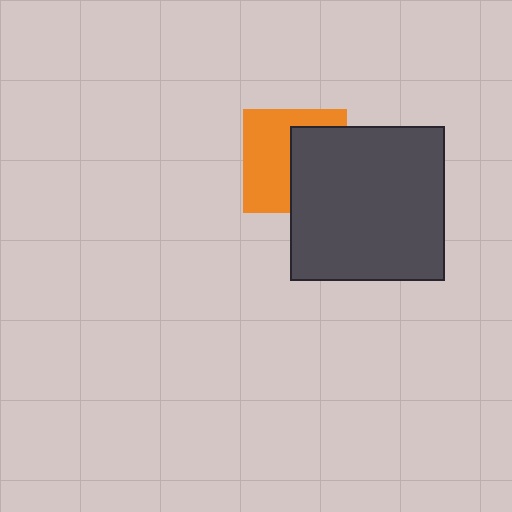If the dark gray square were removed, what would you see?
You would see the complete orange square.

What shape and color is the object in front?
The object in front is a dark gray square.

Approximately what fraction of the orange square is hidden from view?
Roughly 47% of the orange square is hidden behind the dark gray square.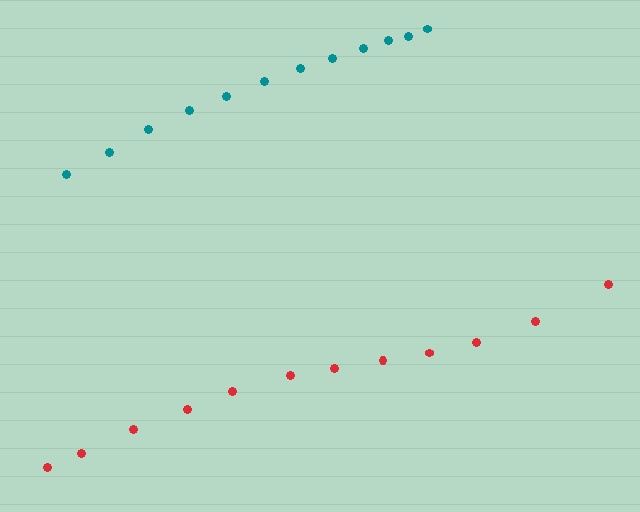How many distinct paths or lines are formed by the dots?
There are 2 distinct paths.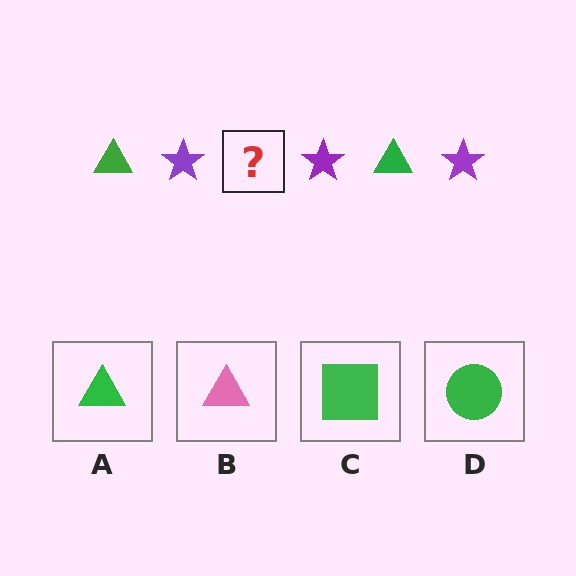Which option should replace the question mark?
Option A.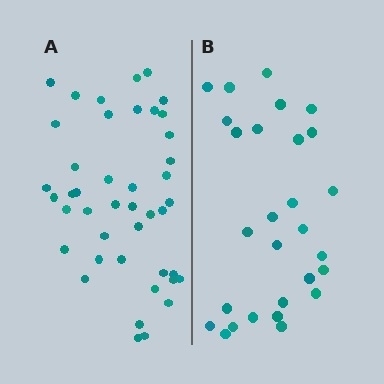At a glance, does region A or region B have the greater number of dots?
Region A (the left region) has more dots.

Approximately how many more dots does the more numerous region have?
Region A has approximately 15 more dots than region B.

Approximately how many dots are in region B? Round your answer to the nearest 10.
About 30 dots. (The exact count is 28, which rounds to 30.)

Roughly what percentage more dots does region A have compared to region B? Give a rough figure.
About 55% more.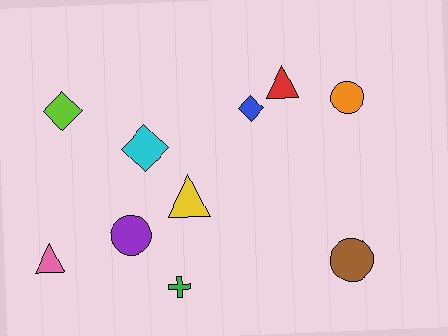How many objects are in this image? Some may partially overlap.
There are 10 objects.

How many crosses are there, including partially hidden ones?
There is 1 cross.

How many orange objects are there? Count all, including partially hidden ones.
There is 1 orange object.